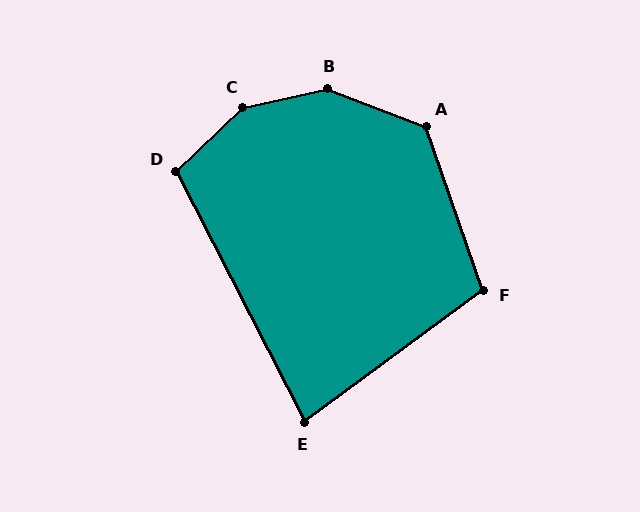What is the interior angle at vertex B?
Approximately 146 degrees (obtuse).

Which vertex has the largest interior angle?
C, at approximately 149 degrees.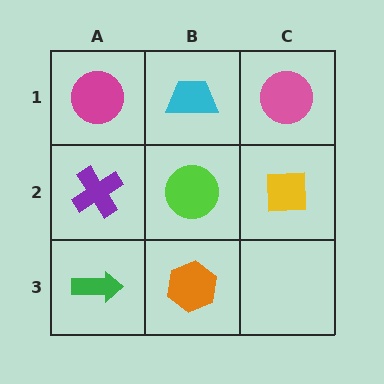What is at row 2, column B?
A lime circle.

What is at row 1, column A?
A magenta circle.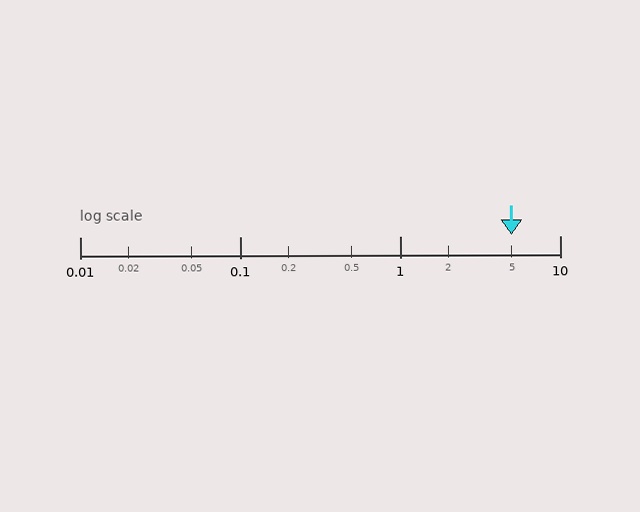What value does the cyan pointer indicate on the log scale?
The pointer indicates approximately 5.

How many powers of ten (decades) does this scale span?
The scale spans 3 decades, from 0.01 to 10.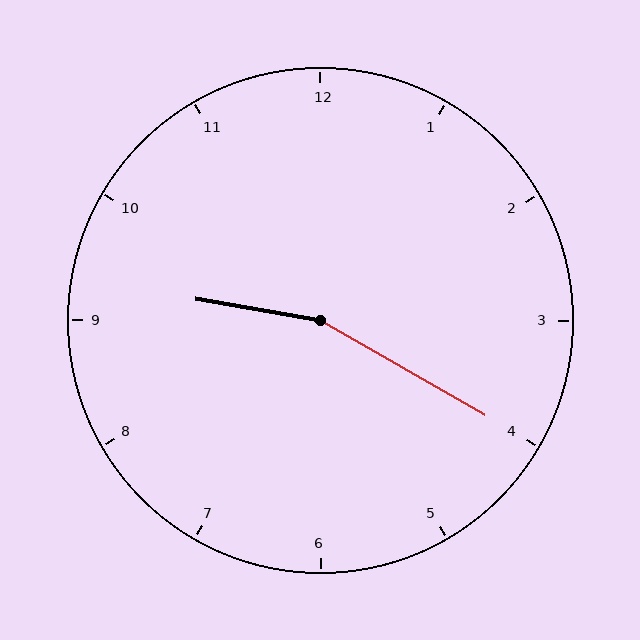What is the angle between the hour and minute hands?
Approximately 160 degrees.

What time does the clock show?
9:20.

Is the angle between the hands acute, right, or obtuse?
It is obtuse.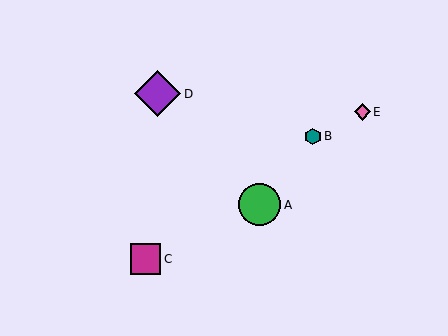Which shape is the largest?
The purple diamond (labeled D) is the largest.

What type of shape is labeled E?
Shape E is a pink diamond.